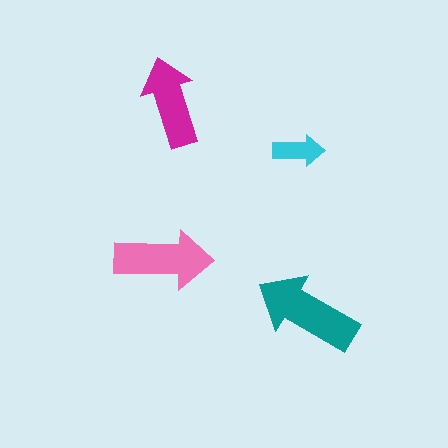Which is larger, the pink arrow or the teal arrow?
The teal one.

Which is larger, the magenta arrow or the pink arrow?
The pink one.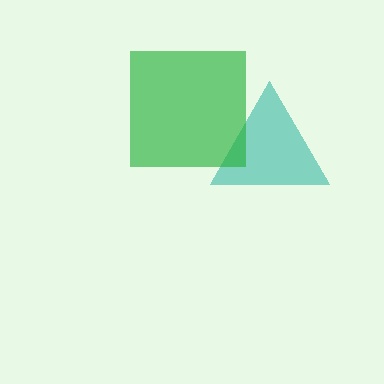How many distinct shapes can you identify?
There are 2 distinct shapes: a teal triangle, a green square.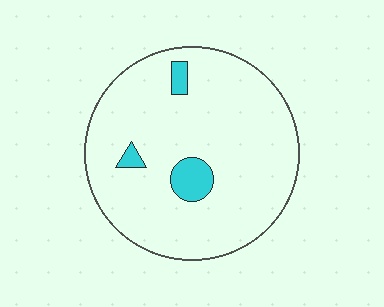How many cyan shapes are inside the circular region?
3.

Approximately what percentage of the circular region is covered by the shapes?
Approximately 5%.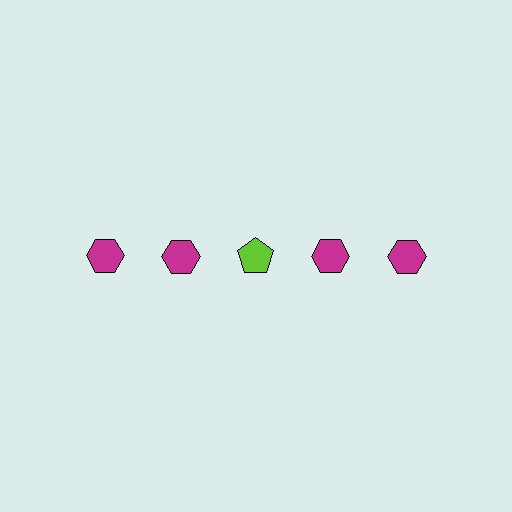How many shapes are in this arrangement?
There are 5 shapes arranged in a grid pattern.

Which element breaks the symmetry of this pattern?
The lime pentagon in the top row, center column breaks the symmetry. All other shapes are magenta hexagons.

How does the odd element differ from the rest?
It differs in both color (lime instead of magenta) and shape (pentagon instead of hexagon).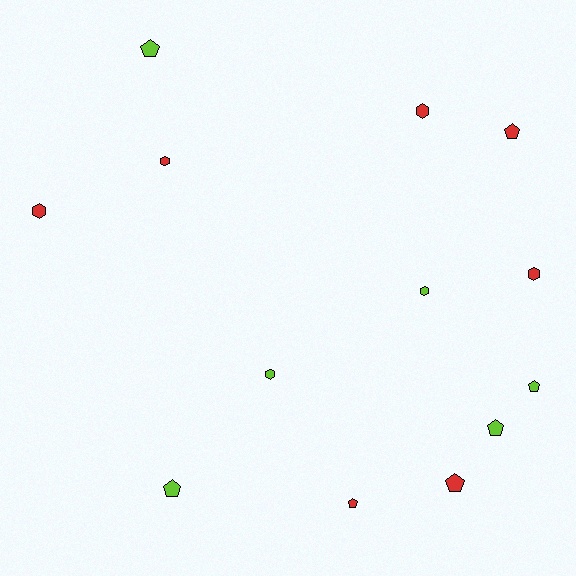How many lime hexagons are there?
There are 2 lime hexagons.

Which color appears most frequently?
Red, with 7 objects.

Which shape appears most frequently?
Pentagon, with 7 objects.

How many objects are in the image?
There are 13 objects.